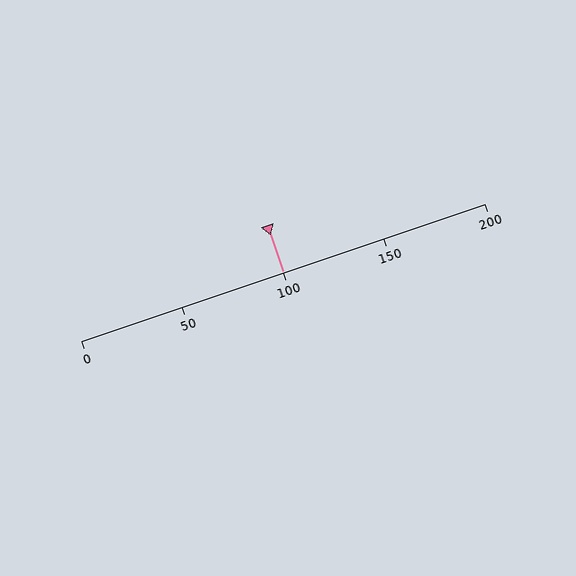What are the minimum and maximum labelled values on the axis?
The axis runs from 0 to 200.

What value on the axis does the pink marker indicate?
The marker indicates approximately 100.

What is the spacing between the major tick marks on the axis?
The major ticks are spaced 50 apart.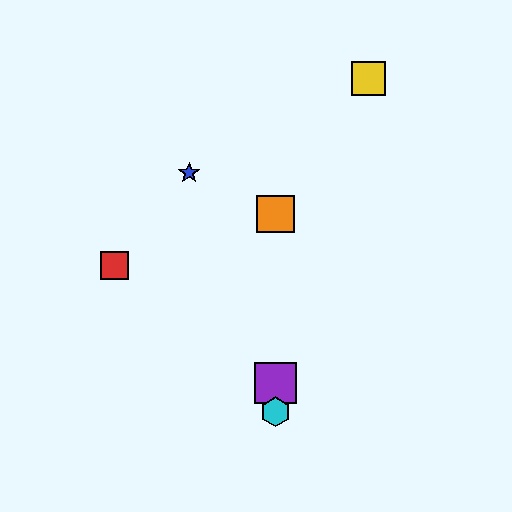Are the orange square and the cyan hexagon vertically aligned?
Yes, both are at x≈276.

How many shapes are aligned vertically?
4 shapes (the green star, the purple square, the orange square, the cyan hexagon) are aligned vertically.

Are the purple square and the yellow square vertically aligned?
No, the purple square is at x≈276 and the yellow square is at x≈369.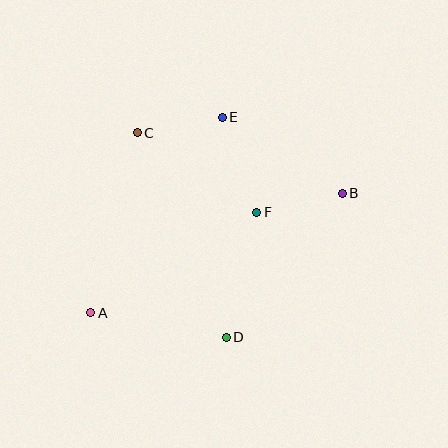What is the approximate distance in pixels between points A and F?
The distance between A and F is approximately 194 pixels.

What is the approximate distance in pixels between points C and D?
The distance between C and D is approximately 223 pixels.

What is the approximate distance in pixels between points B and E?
The distance between B and E is approximately 142 pixels.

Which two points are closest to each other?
Points C and E are closest to each other.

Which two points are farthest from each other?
Points A and B are farthest from each other.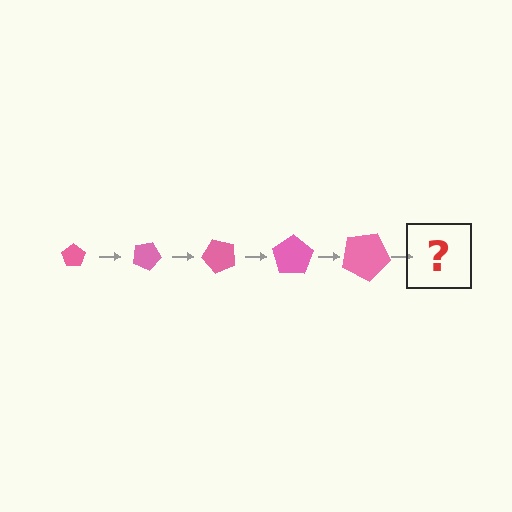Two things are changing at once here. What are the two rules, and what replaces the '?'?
The two rules are that the pentagon grows larger each step and it rotates 25 degrees each step. The '?' should be a pentagon, larger than the previous one and rotated 125 degrees from the start.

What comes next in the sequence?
The next element should be a pentagon, larger than the previous one and rotated 125 degrees from the start.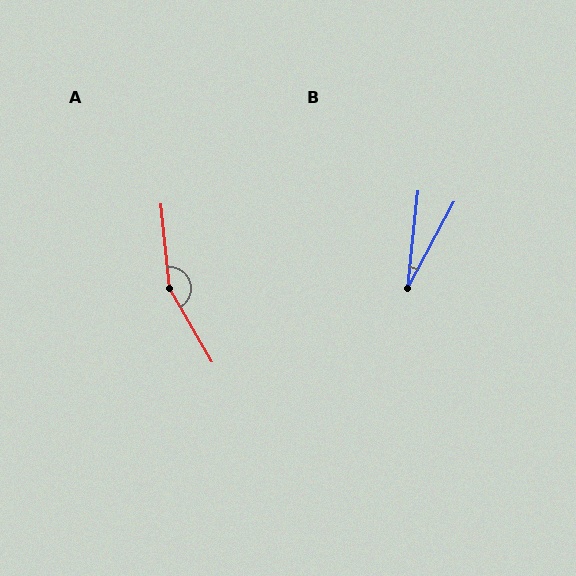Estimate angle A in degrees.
Approximately 155 degrees.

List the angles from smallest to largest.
B (22°), A (155°).